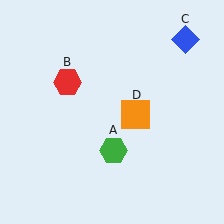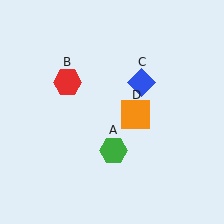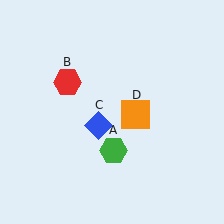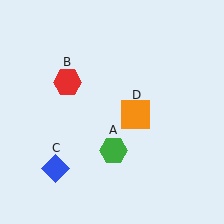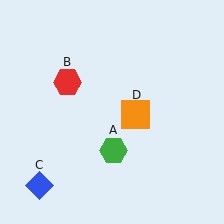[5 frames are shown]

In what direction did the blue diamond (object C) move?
The blue diamond (object C) moved down and to the left.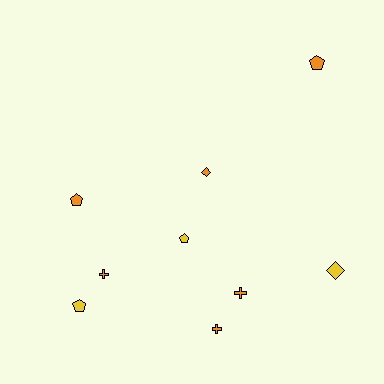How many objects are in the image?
There are 9 objects.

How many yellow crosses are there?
There are no yellow crosses.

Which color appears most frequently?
Orange, with 6 objects.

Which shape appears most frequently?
Pentagon, with 4 objects.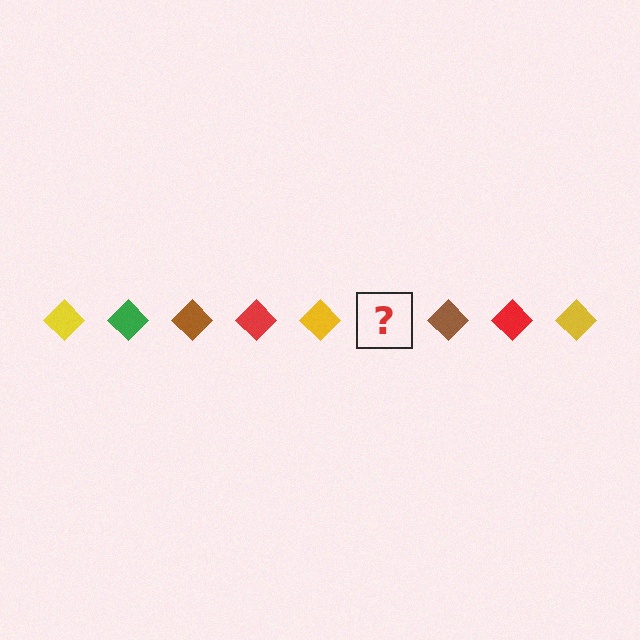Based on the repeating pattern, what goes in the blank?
The blank should be a green diamond.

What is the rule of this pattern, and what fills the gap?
The rule is that the pattern cycles through yellow, green, brown, red diamonds. The gap should be filled with a green diamond.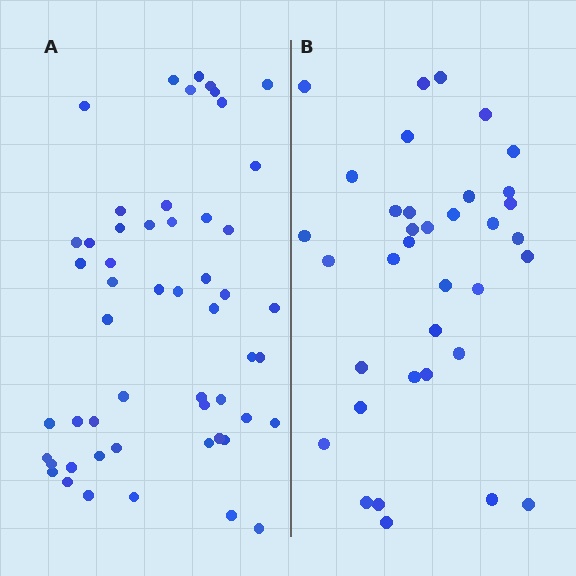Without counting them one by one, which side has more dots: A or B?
Region A (the left region) has more dots.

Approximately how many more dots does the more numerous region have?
Region A has approximately 15 more dots than region B.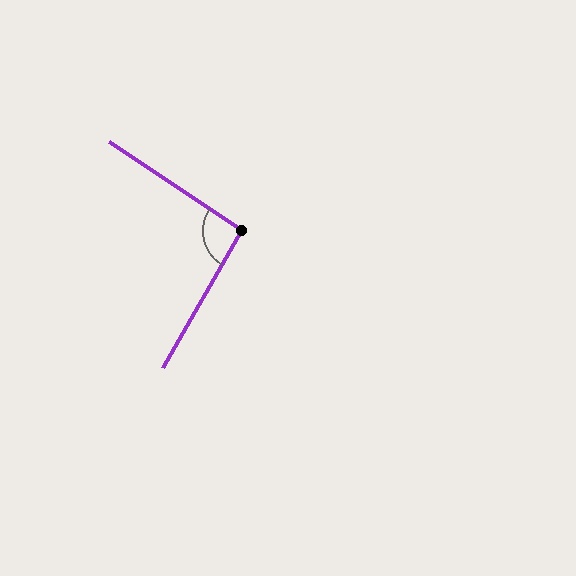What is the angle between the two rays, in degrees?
Approximately 94 degrees.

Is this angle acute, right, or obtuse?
It is approximately a right angle.